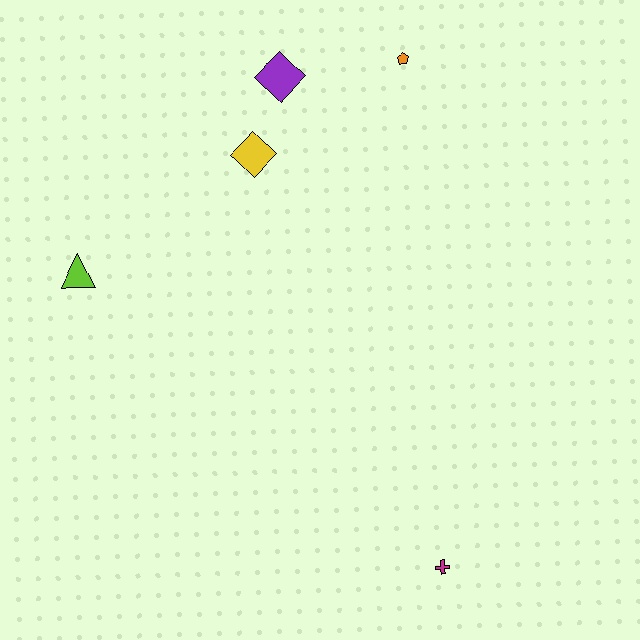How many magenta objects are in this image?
There is 1 magenta object.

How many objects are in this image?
There are 5 objects.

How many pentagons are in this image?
There is 1 pentagon.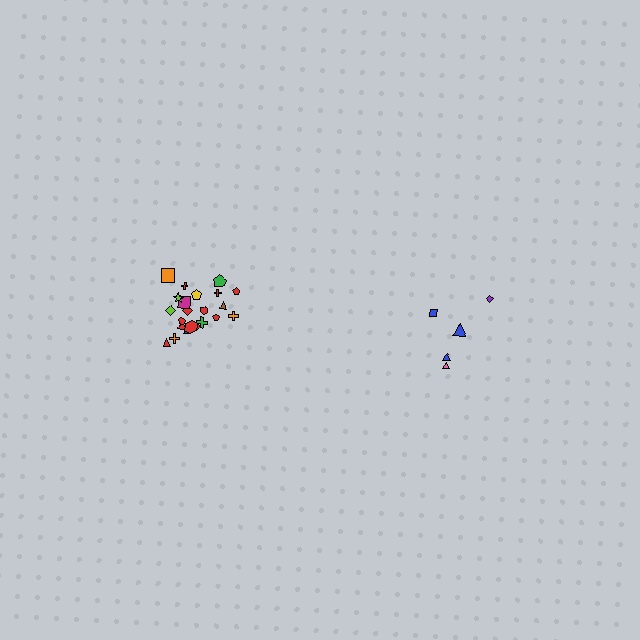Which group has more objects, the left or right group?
The left group.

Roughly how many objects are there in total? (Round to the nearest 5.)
Roughly 25 objects in total.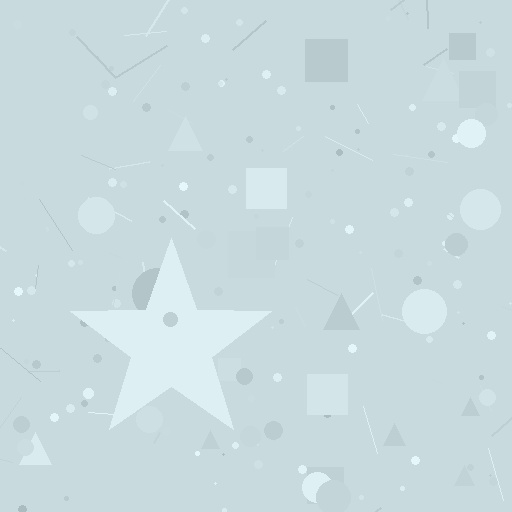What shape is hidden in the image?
A star is hidden in the image.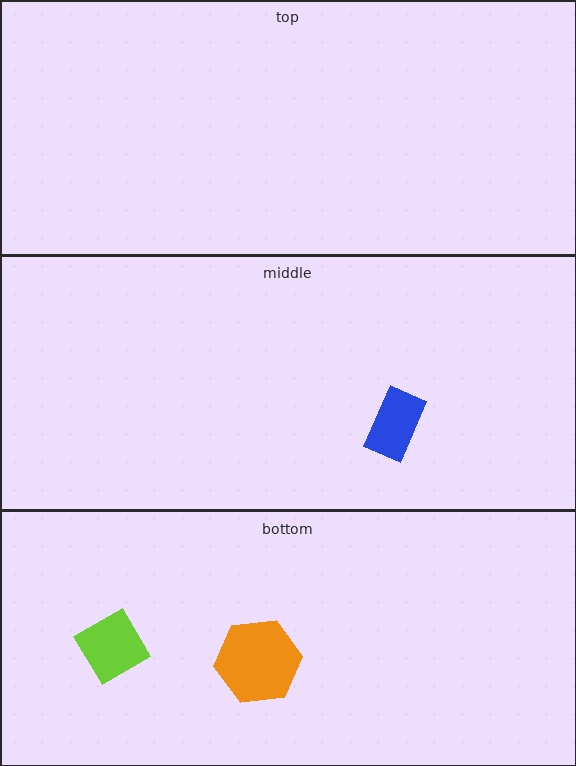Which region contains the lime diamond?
The bottom region.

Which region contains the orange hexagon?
The bottom region.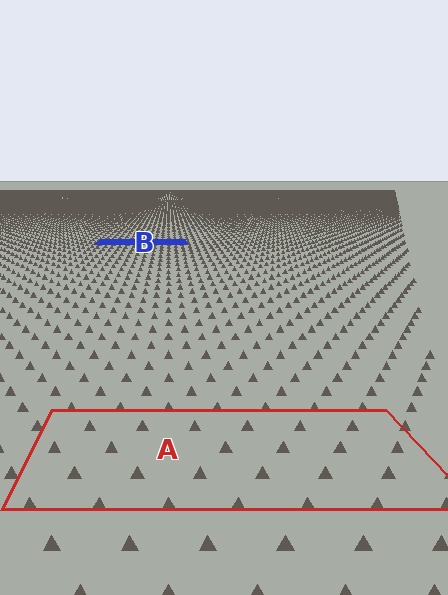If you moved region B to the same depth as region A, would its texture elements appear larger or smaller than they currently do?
They would appear larger. At a closer depth, the same texture elements are projected at a bigger on-screen size.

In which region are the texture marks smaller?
The texture marks are smaller in region B, because it is farther away.